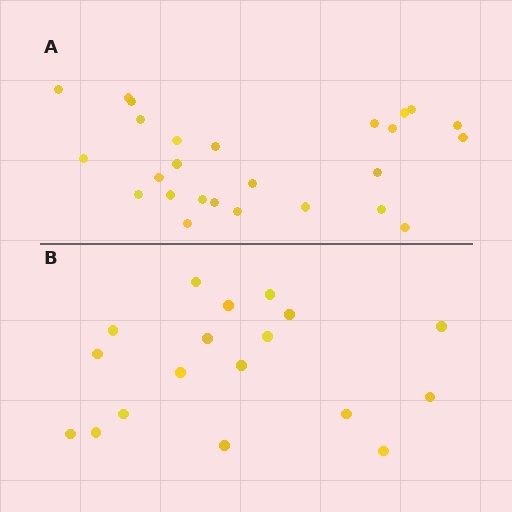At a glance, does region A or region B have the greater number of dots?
Region A (the top region) has more dots.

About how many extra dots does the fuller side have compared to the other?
Region A has roughly 8 or so more dots than region B.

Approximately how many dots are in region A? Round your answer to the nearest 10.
About 30 dots. (The exact count is 26, which rounds to 30.)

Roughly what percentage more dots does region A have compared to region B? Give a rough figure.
About 45% more.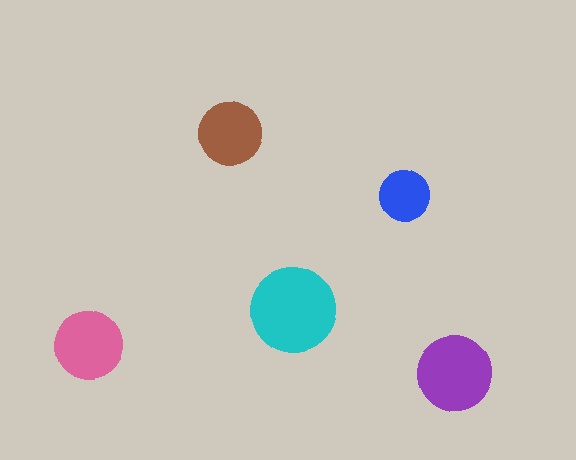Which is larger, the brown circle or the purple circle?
The purple one.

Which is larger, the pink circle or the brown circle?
The pink one.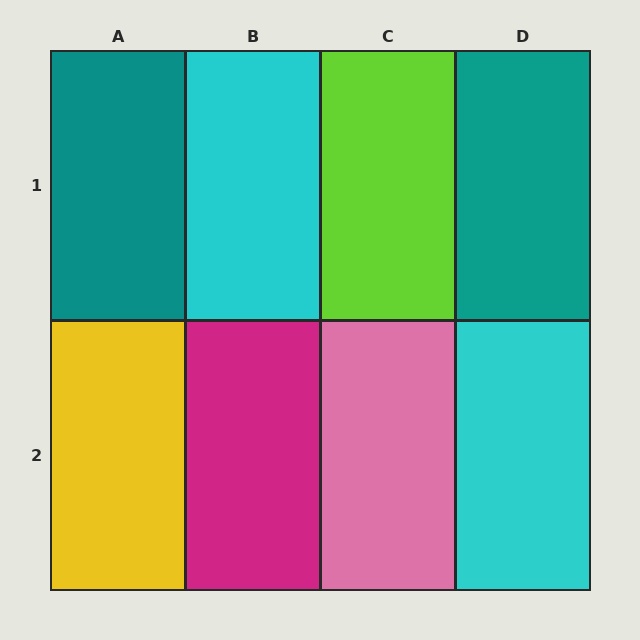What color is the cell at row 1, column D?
Teal.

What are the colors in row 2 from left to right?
Yellow, magenta, pink, cyan.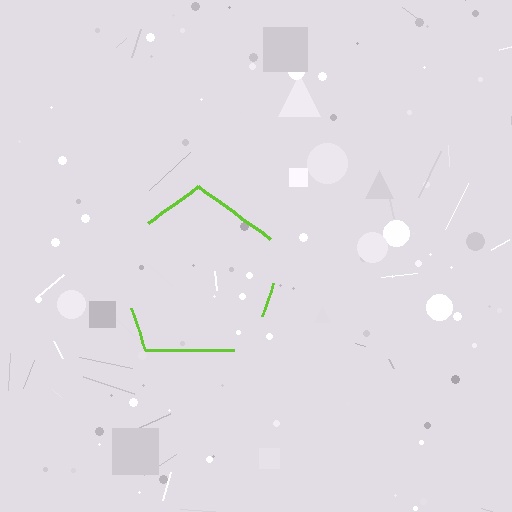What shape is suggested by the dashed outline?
The dashed outline suggests a pentagon.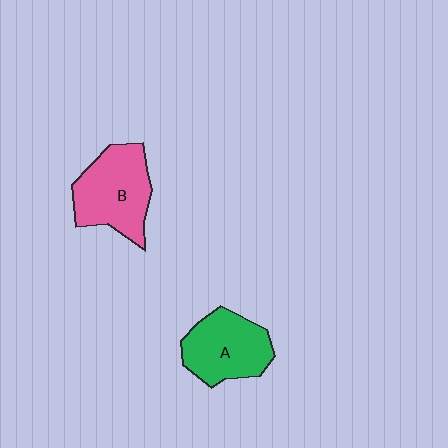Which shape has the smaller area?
Shape A (green).